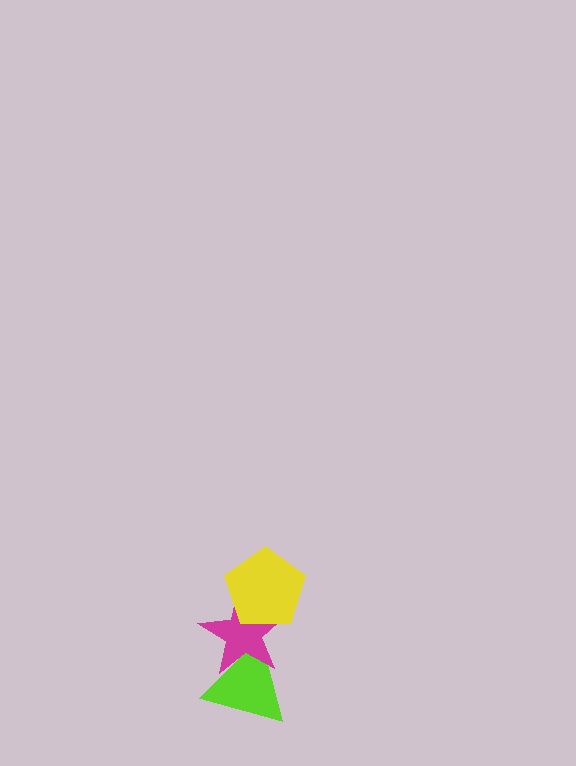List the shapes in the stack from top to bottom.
From top to bottom: the yellow pentagon, the magenta star, the lime triangle.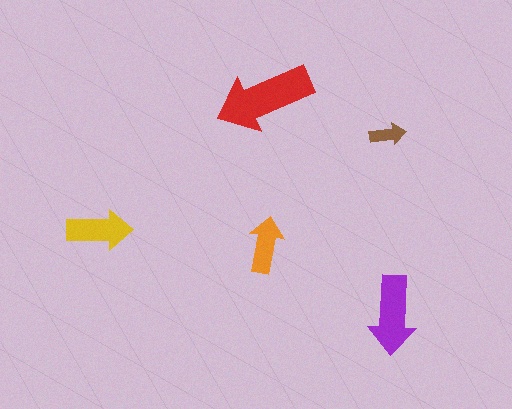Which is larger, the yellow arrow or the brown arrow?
The yellow one.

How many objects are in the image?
There are 5 objects in the image.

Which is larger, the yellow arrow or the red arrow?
The red one.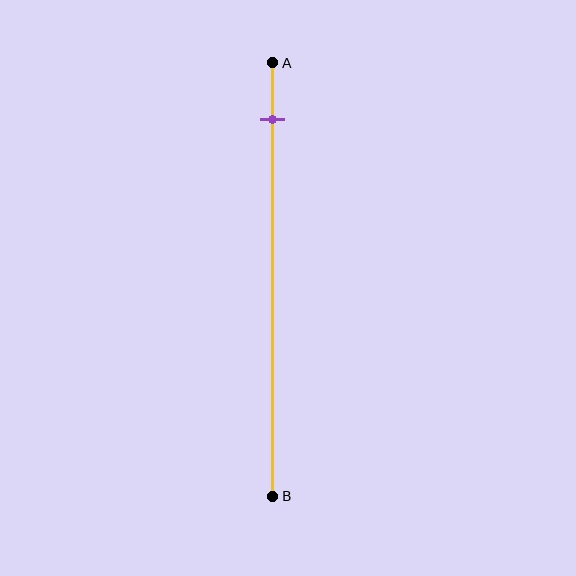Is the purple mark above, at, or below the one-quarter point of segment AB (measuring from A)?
The purple mark is above the one-quarter point of segment AB.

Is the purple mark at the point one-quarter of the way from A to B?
No, the mark is at about 15% from A, not at the 25% one-quarter point.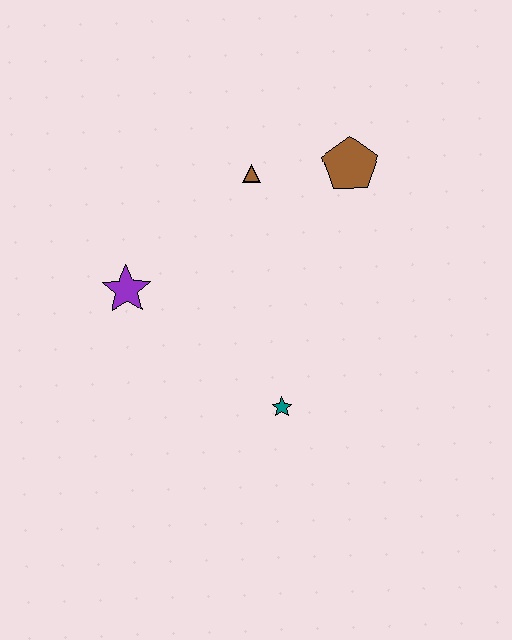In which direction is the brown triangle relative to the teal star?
The brown triangle is above the teal star.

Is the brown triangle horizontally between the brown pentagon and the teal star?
No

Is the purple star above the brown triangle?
No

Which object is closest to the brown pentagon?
The brown triangle is closest to the brown pentagon.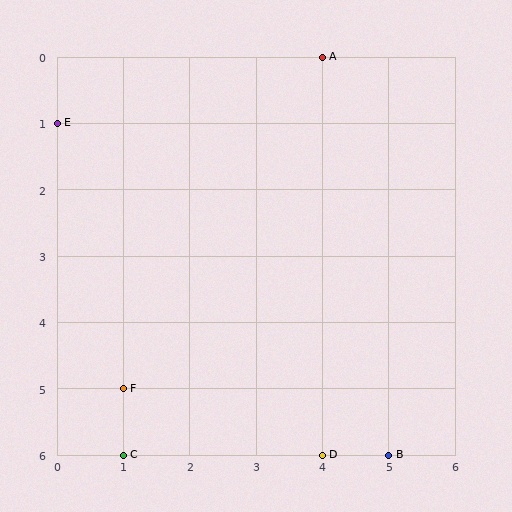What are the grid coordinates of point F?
Point F is at grid coordinates (1, 5).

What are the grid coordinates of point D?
Point D is at grid coordinates (4, 6).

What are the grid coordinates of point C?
Point C is at grid coordinates (1, 6).